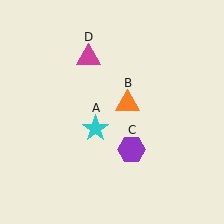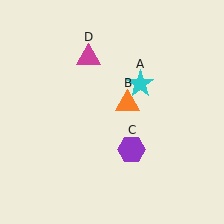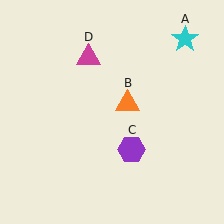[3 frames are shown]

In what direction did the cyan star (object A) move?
The cyan star (object A) moved up and to the right.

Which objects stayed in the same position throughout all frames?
Orange triangle (object B) and purple hexagon (object C) and magenta triangle (object D) remained stationary.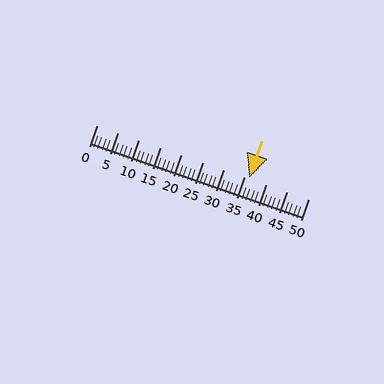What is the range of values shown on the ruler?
The ruler shows values from 0 to 50.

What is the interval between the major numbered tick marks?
The major tick marks are spaced 5 units apart.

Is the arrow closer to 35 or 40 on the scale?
The arrow is closer to 35.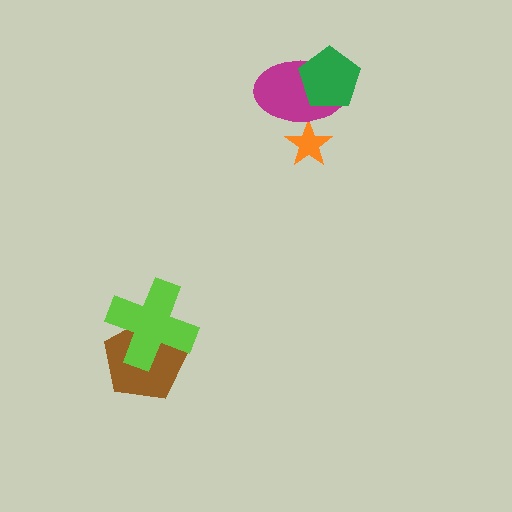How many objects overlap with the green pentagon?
1 object overlaps with the green pentagon.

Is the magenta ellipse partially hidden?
Yes, it is partially covered by another shape.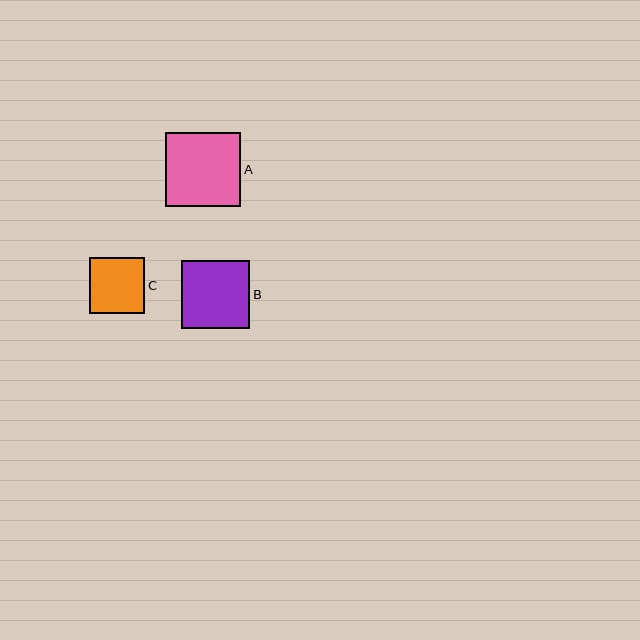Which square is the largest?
Square A is the largest with a size of approximately 75 pixels.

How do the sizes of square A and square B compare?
Square A and square B are approximately the same size.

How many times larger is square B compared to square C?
Square B is approximately 1.2 times the size of square C.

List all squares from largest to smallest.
From largest to smallest: A, B, C.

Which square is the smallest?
Square C is the smallest with a size of approximately 55 pixels.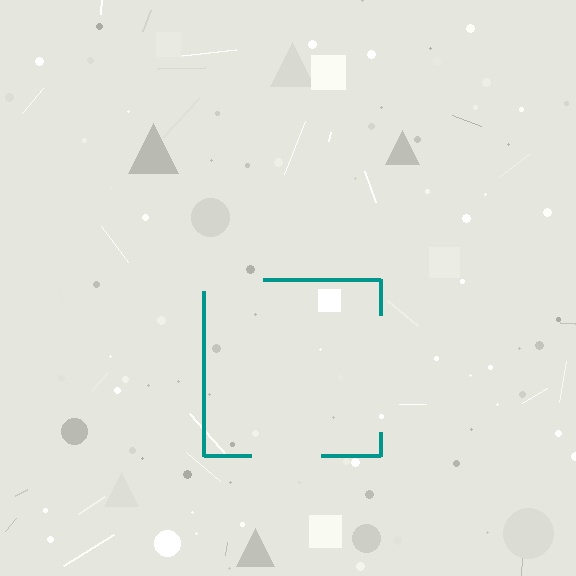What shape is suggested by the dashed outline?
The dashed outline suggests a square.